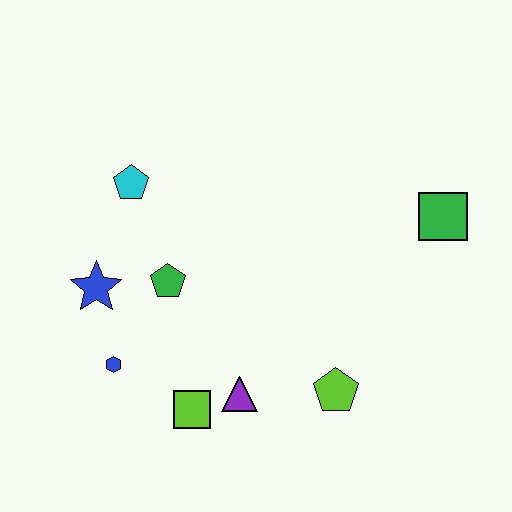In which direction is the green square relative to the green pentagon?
The green square is to the right of the green pentagon.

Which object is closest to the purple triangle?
The lime square is closest to the purple triangle.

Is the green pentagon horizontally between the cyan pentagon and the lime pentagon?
Yes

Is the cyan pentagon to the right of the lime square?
No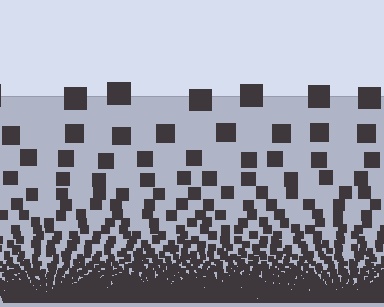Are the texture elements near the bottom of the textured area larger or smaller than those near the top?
Smaller. The gradient is inverted — elements near the bottom are smaller and denser.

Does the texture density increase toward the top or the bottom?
Density increases toward the bottom.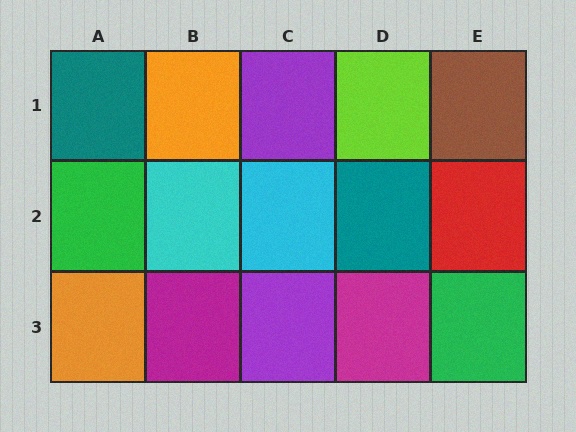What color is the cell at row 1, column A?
Teal.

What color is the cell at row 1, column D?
Lime.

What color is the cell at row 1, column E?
Brown.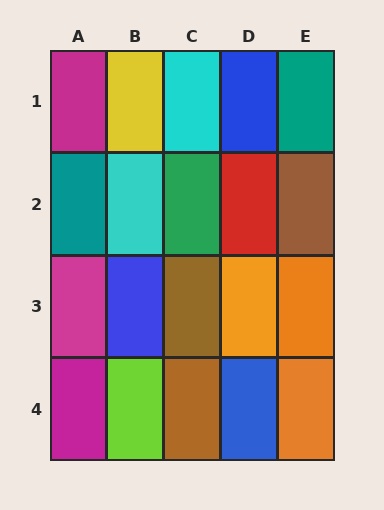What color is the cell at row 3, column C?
Brown.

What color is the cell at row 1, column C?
Cyan.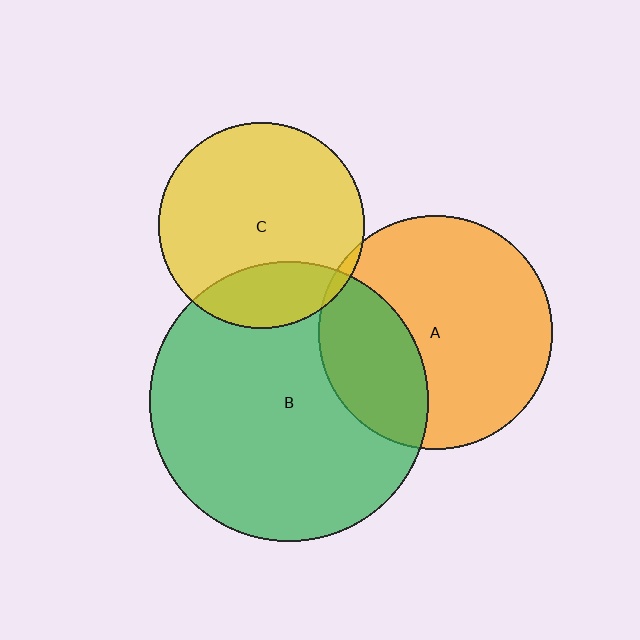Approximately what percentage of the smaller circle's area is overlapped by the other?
Approximately 20%.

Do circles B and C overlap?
Yes.